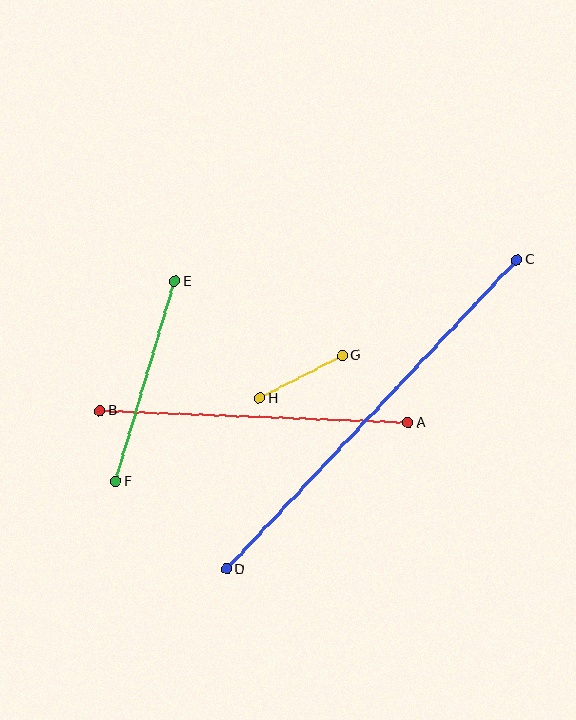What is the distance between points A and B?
The distance is approximately 308 pixels.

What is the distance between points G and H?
The distance is approximately 93 pixels.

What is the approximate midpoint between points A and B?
The midpoint is at approximately (254, 417) pixels.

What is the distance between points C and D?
The distance is approximately 425 pixels.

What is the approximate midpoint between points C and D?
The midpoint is at approximately (372, 414) pixels.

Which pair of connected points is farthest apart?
Points C and D are farthest apart.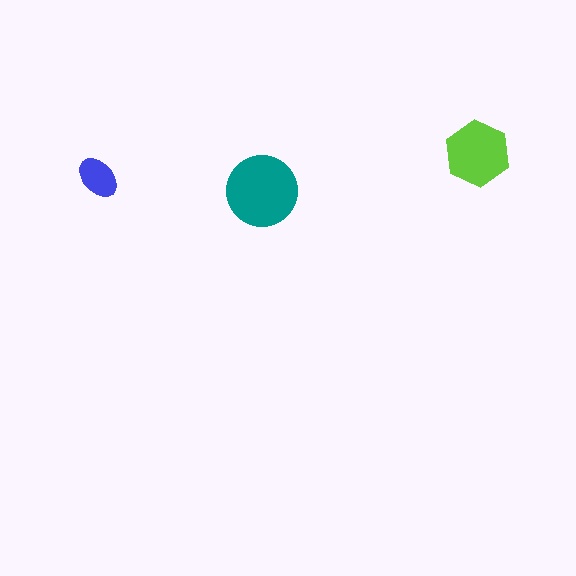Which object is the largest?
The teal circle.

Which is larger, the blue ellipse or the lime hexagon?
The lime hexagon.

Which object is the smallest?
The blue ellipse.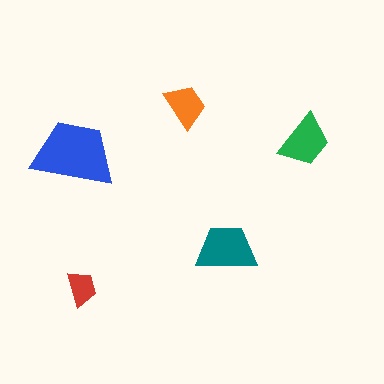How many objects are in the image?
There are 5 objects in the image.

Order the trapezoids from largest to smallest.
the blue one, the teal one, the green one, the orange one, the red one.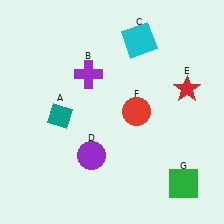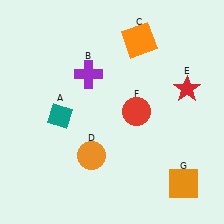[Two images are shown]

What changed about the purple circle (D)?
In Image 1, D is purple. In Image 2, it changed to orange.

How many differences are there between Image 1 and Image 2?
There are 3 differences between the two images.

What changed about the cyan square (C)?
In Image 1, C is cyan. In Image 2, it changed to orange.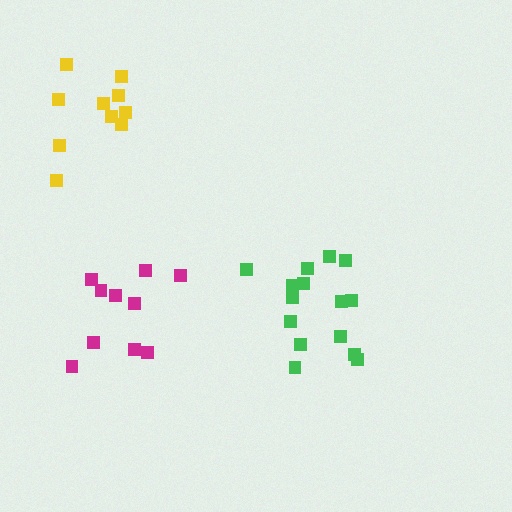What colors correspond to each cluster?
The clusters are colored: green, yellow, magenta.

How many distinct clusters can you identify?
There are 3 distinct clusters.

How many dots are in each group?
Group 1: 15 dots, Group 2: 10 dots, Group 3: 10 dots (35 total).